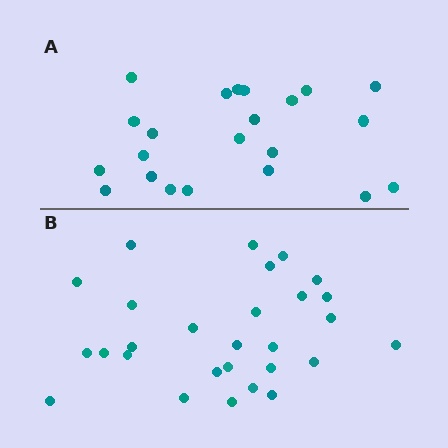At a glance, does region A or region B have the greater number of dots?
Region B (the bottom region) has more dots.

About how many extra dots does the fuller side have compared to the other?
Region B has about 6 more dots than region A.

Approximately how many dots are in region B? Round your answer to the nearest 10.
About 30 dots. (The exact count is 28, which rounds to 30.)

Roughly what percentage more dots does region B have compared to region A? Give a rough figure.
About 25% more.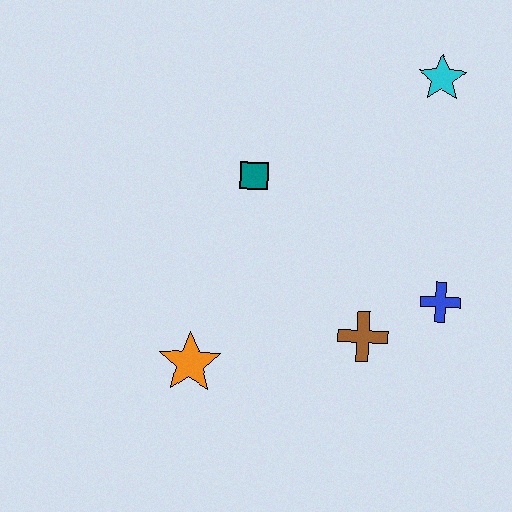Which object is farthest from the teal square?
The blue cross is farthest from the teal square.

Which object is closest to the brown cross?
The blue cross is closest to the brown cross.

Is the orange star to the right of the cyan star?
No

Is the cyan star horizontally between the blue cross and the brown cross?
Yes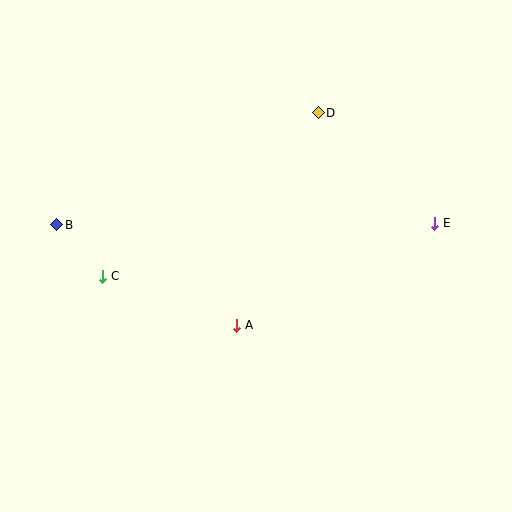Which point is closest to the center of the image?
Point A at (237, 325) is closest to the center.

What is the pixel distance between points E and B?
The distance between E and B is 378 pixels.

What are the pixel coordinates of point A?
Point A is at (237, 325).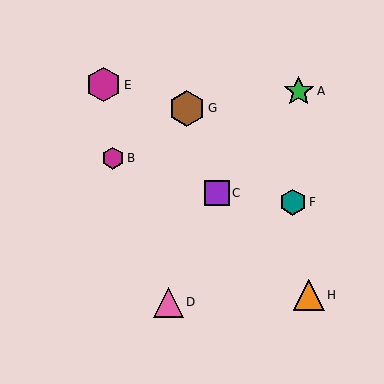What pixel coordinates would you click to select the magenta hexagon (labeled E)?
Click at (104, 85) to select the magenta hexagon E.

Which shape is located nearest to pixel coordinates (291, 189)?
The teal hexagon (labeled F) at (293, 202) is nearest to that location.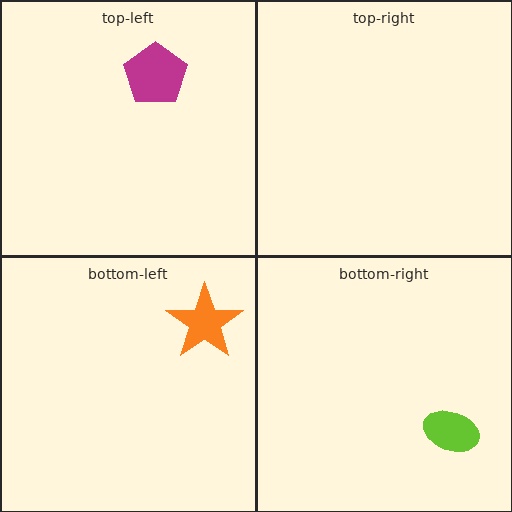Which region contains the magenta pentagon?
The top-left region.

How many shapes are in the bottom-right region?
1.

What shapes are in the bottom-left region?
The orange star.